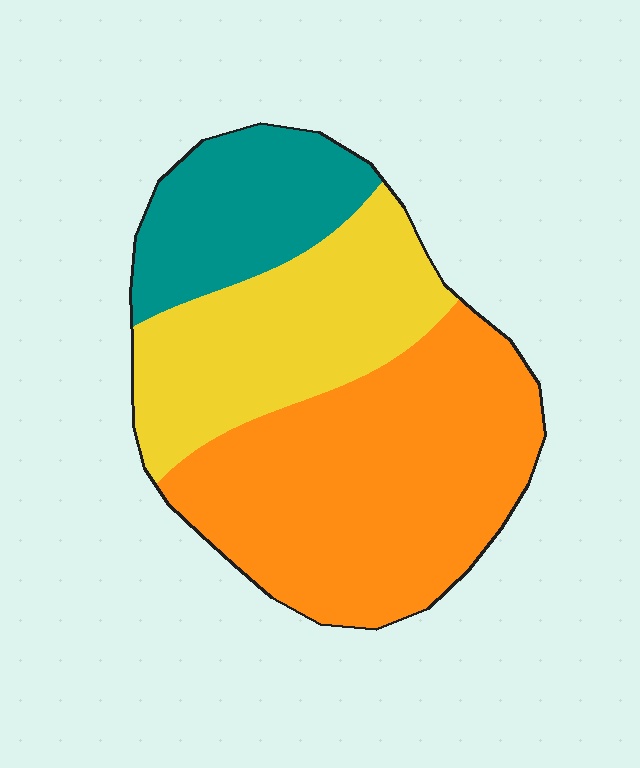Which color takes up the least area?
Teal, at roughly 20%.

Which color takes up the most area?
Orange, at roughly 50%.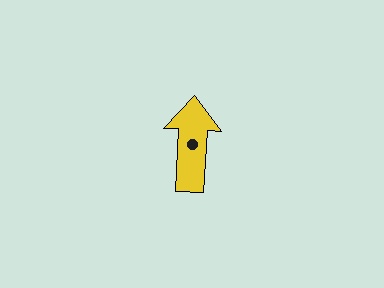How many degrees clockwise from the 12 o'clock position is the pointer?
Approximately 3 degrees.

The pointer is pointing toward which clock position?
Roughly 12 o'clock.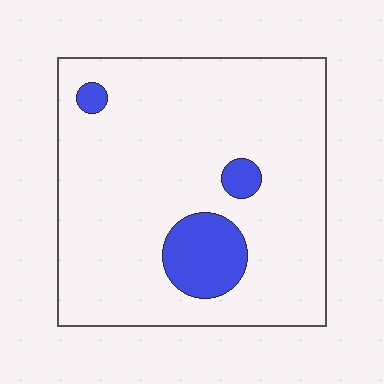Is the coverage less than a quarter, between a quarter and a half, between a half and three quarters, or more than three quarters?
Less than a quarter.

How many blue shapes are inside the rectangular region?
3.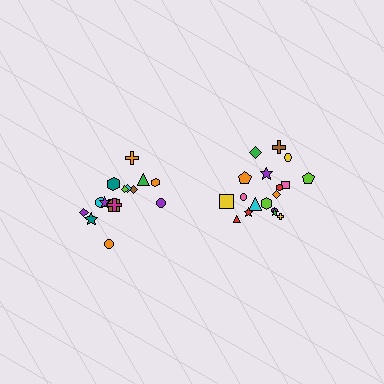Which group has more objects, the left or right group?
The right group.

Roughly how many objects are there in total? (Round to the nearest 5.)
Roughly 35 objects in total.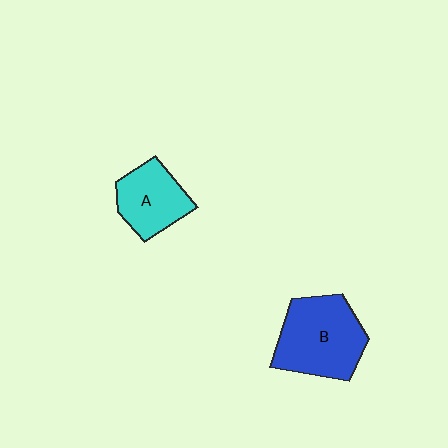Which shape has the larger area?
Shape B (blue).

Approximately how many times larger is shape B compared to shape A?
Approximately 1.5 times.